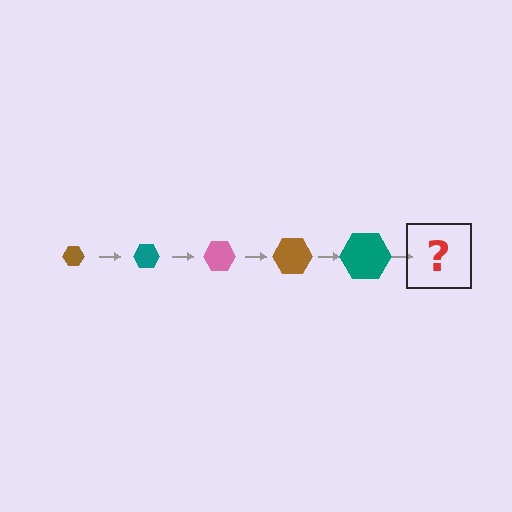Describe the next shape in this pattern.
It should be a pink hexagon, larger than the previous one.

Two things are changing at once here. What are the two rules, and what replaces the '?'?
The two rules are that the hexagon grows larger each step and the color cycles through brown, teal, and pink. The '?' should be a pink hexagon, larger than the previous one.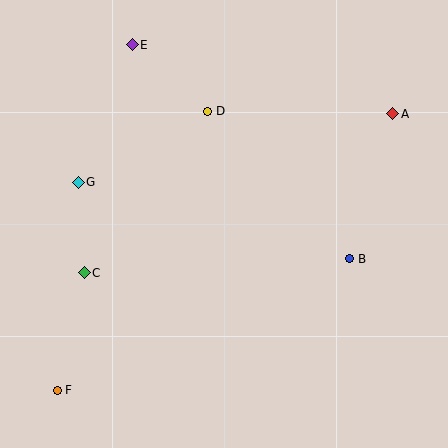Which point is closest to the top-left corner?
Point E is closest to the top-left corner.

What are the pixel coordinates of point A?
Point A is at (393, 114).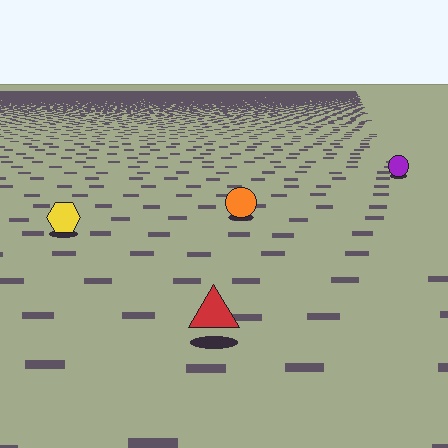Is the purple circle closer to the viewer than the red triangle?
No. The red triangle is closer — you can tell from the texture gradient: the ground texture is coarser near it.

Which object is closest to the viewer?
The red triangle is closest. The texture marks near it are larger and more spread out.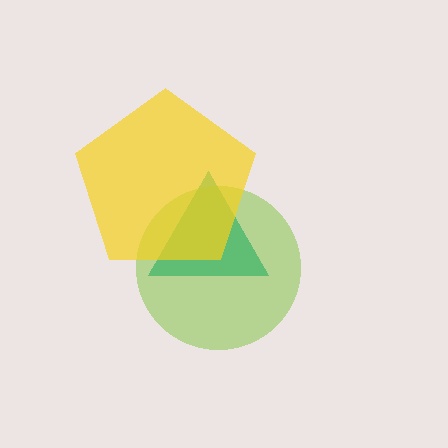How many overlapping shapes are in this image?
There are 3 overlapping shapes in the image.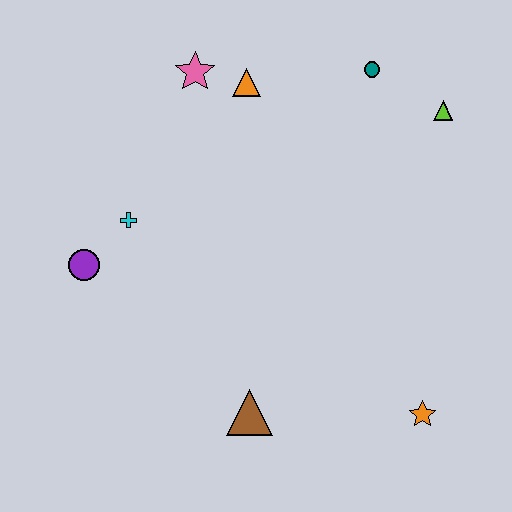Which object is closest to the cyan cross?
The purple circle is closest to the cyan cross.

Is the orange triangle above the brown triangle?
Yes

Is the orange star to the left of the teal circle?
No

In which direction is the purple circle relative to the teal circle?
The purple circle is to the left of the teal circle.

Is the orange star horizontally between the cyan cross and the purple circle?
No